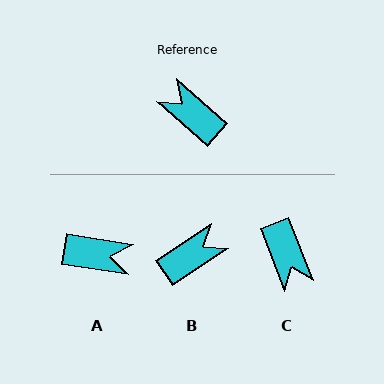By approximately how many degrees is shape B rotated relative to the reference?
Approximately 105 degrees clockwise.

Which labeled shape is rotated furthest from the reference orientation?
C, about 152 degrees away.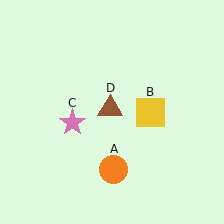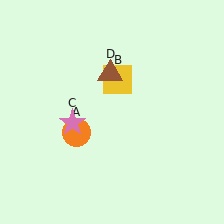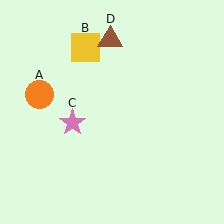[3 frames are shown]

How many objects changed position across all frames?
3 objects changed position: orange circle (object A), yellow square (object B), brown triangle (object D).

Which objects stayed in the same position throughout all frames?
Pink star (object C) remained stationary.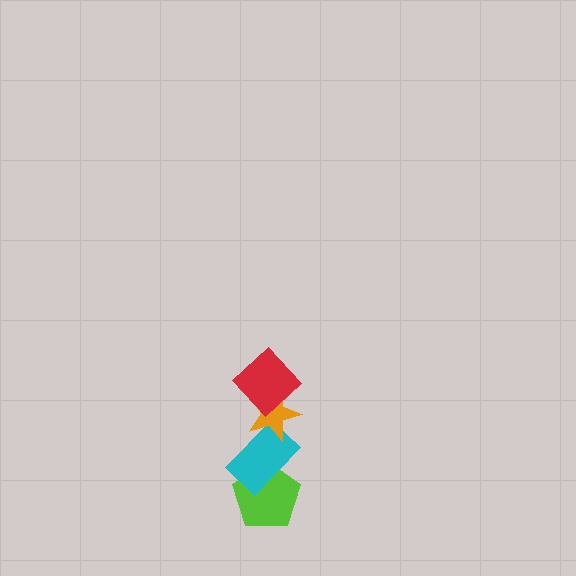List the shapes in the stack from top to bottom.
From top to bottom: the red diamond, the orange star, the cyan rectangle, the lime pentagon.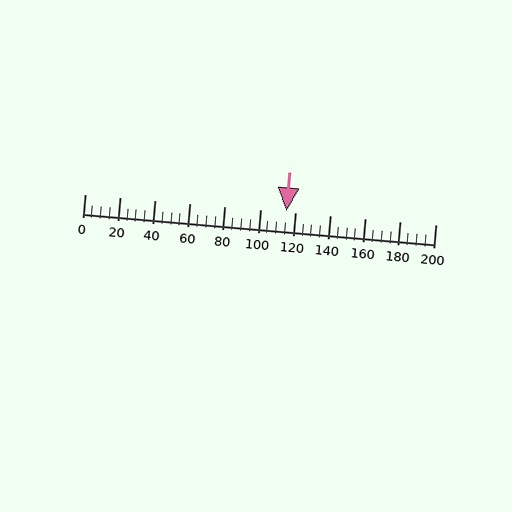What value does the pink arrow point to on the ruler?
The pink arrow points to approximately 115.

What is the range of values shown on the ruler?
The ruler shows values from 0 to 200.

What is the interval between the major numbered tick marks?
The major tick marks are spaced 20 units apart.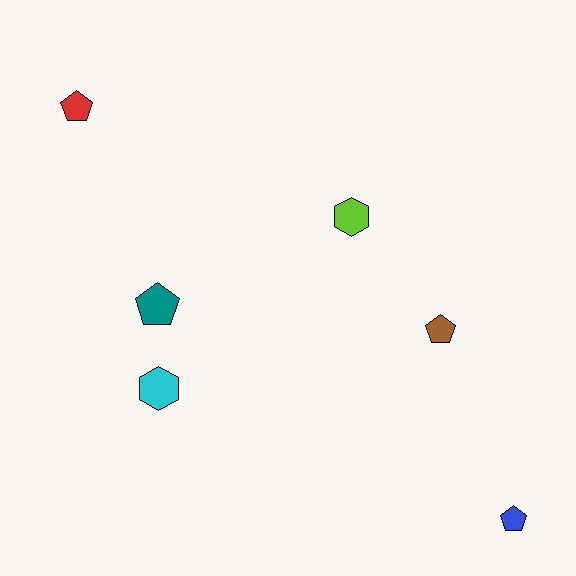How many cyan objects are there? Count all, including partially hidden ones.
There is 1 cyan object.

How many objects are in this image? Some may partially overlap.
There are 6 objects.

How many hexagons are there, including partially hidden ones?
There are 2 hexagons.